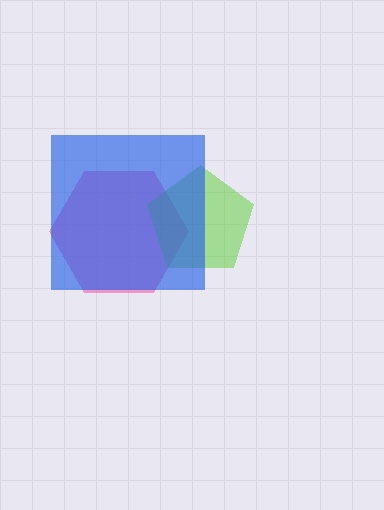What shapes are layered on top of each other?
The layered shapes are: a pink hexagon, a lime pentagon, a blue square.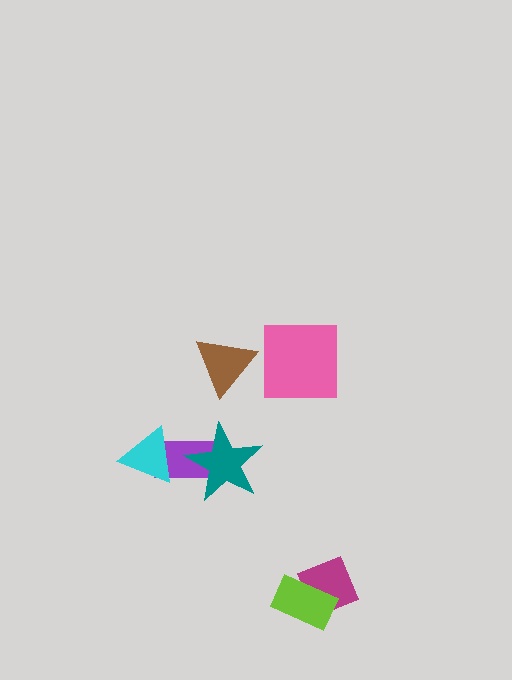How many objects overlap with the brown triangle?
0 objects overlap with the brown triangle.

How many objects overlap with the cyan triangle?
1 object overlaps with the cyan triangle.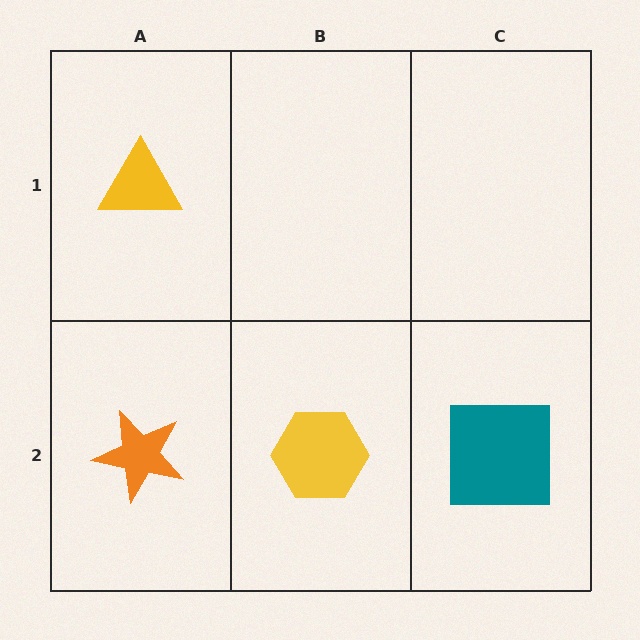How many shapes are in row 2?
3 shapes.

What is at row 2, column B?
A yellow hexagon.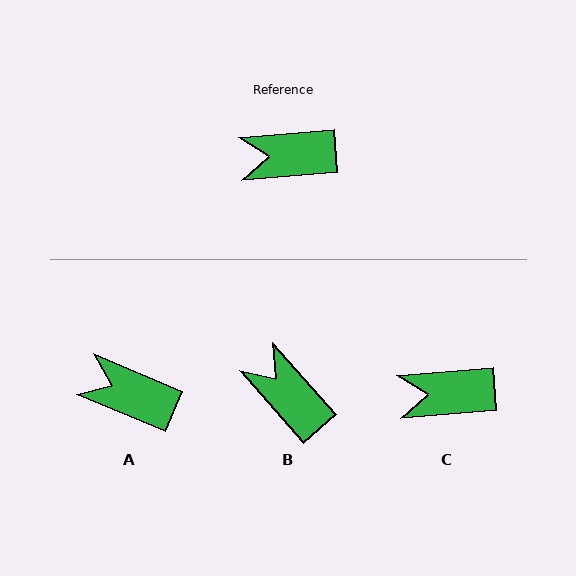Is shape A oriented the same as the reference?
No, it is off by about 28 degrees.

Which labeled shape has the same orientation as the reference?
C.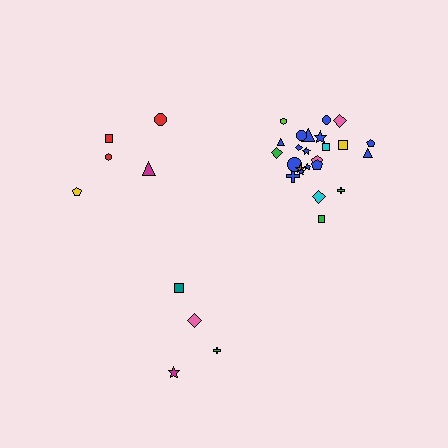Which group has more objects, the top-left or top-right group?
The top-right group.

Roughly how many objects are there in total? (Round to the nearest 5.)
Roughly 35 objects in total.